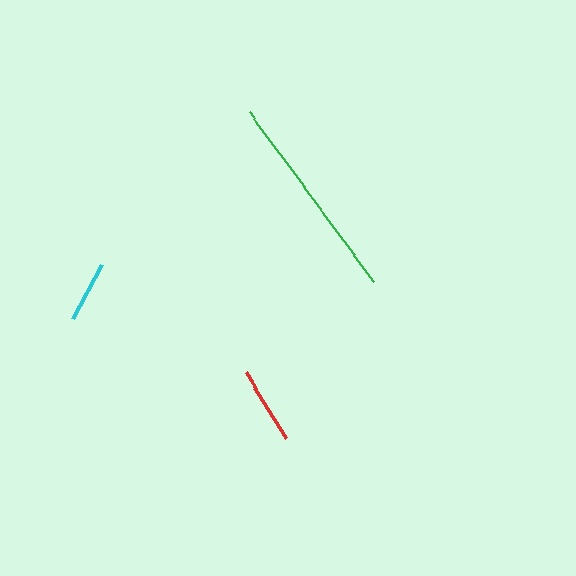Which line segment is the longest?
The green line is the longest at approximately 211 pixels.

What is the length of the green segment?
The green segment is approximately 211 pixels long.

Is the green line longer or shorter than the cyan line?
The green line is longer than the cyan line.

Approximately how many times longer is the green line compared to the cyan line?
The green line is approximately 3.4 times the length of the cyan line.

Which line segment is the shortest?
The cyan line is the shortest at approximately 61 pixels.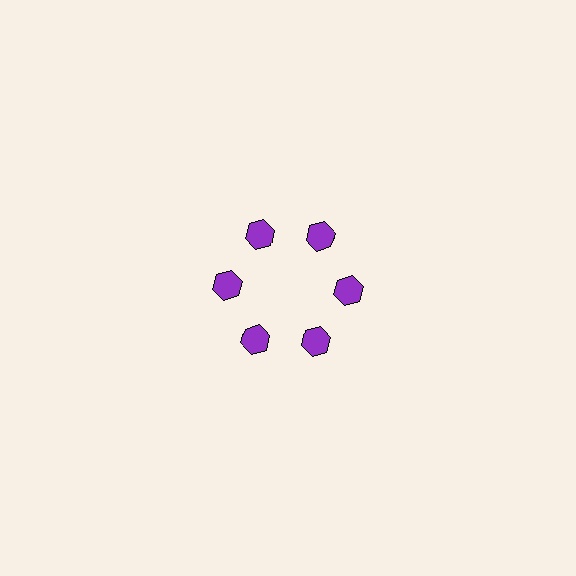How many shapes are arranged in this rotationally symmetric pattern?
There are 6 shapes, arranged in 6 groups of 1.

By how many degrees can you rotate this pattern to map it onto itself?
The pattern maps onto itself every 60 degrees of rotation.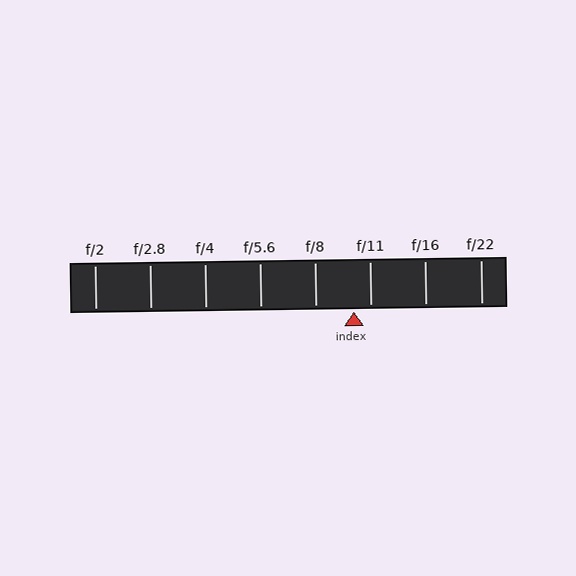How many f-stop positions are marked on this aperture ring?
There are 8 f-stop positions marked.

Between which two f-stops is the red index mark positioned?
The index mark is between f/8 and f/11.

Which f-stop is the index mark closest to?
The index mark is closest to f/11.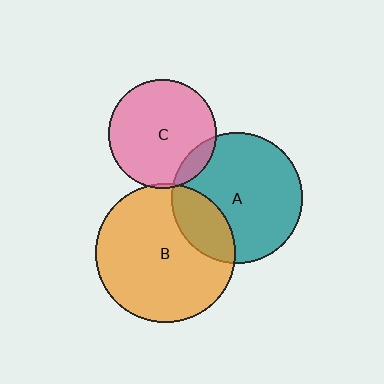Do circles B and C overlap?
Yes.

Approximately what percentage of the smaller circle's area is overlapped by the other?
Approximately 5%.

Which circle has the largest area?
Circle B (orange).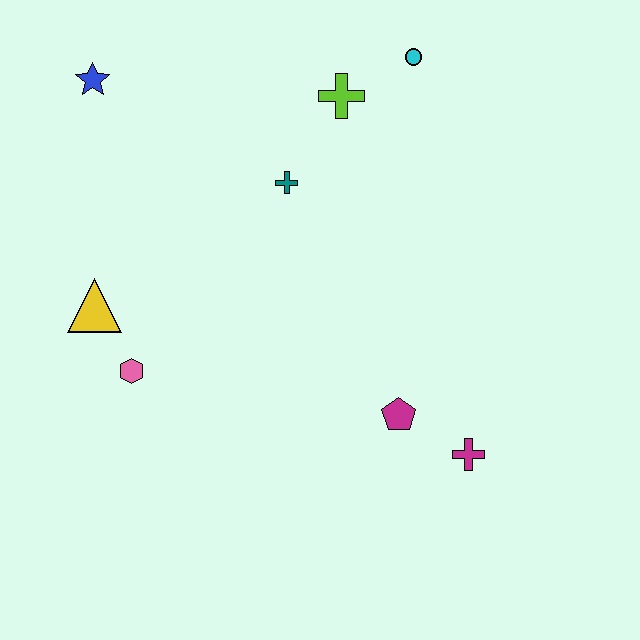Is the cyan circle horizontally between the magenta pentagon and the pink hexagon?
No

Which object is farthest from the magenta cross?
The blue star is farthest from the magenta cross.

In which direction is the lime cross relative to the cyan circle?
The lime cross is to the left of the cyan circle.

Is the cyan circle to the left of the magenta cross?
Yes